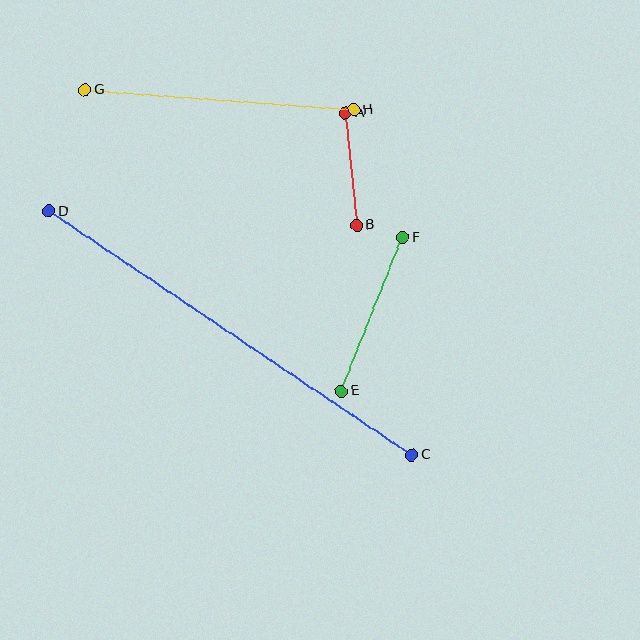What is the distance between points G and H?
The distance is approximately 270 pixels.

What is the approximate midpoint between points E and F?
The midpoint is at approximately (372, 314) pixels.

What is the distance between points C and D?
The distance is approximately 437 pixels.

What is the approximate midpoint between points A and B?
The midpoint is at approximately (351, 169) pixels.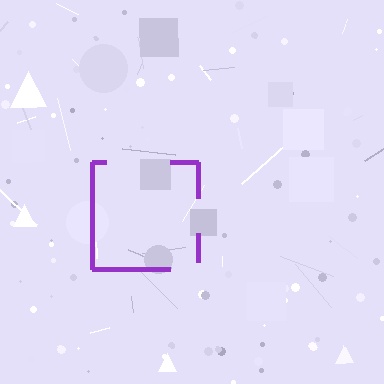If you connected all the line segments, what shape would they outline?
They would outline a square.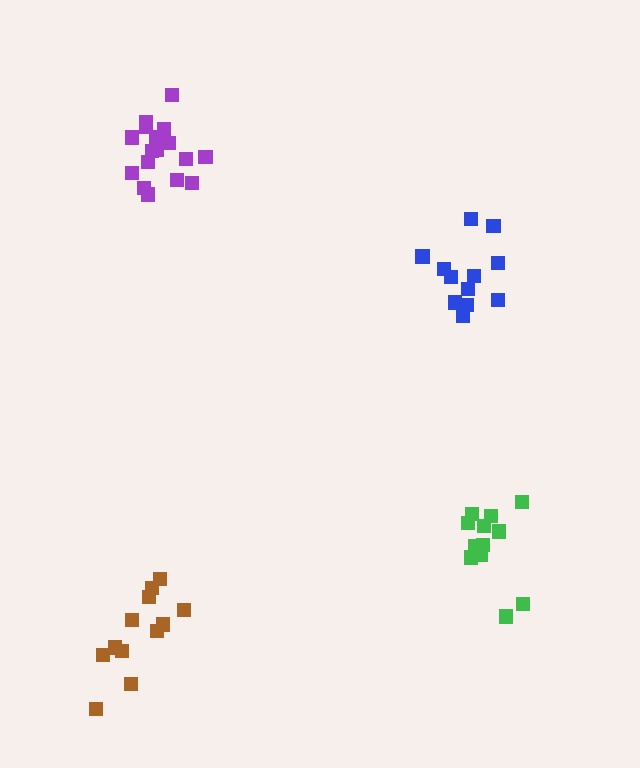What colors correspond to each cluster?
The clusters are colored: green, blue, brown, purple.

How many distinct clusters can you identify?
There are 4 distinct clusters.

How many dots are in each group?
Group 1: 12 dots, Group 2: 12 dots, Group 3: 12 dots, Group 4: 17 dots (53 total).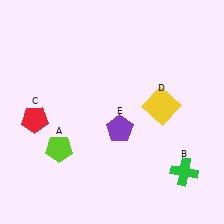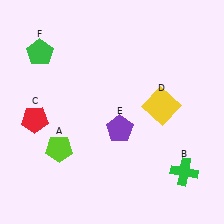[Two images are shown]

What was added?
A green pentagon (F) was added in Image 2.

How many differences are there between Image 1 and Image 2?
There is 1 difference between the two images.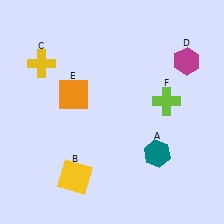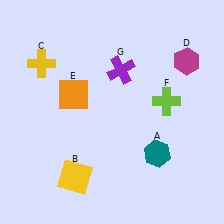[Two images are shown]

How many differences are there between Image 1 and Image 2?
There is 1 difference between the two images.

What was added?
A purple cross (G) was added in Image 2.